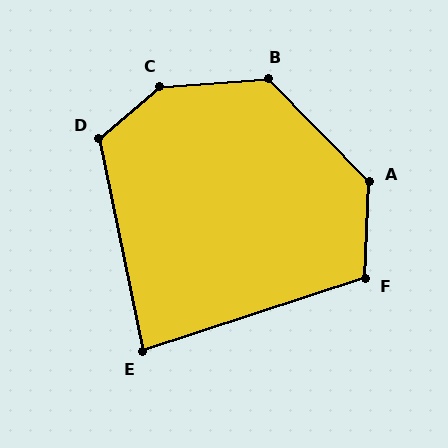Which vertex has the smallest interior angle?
E, at approximately 83 degrees.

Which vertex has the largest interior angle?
C, at approximately 144 degrees.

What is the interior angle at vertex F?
Approximately 110 degrees (obtuse).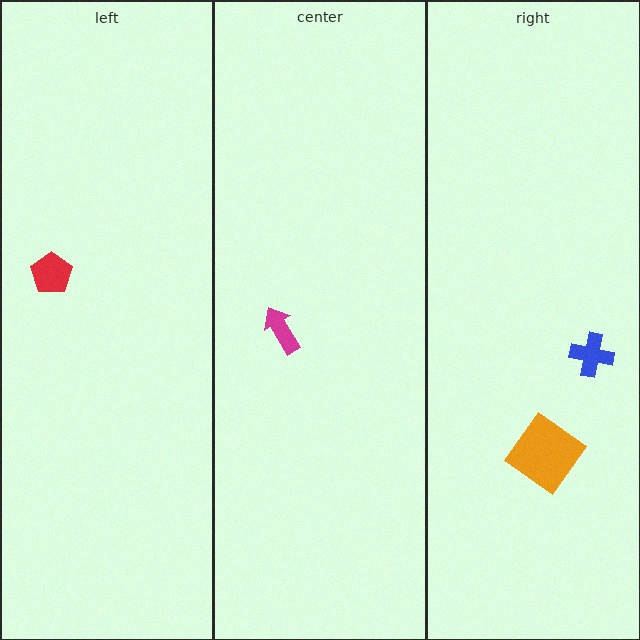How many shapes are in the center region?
1.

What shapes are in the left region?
The red pentagon.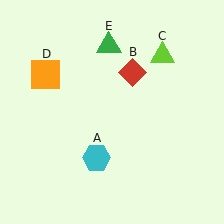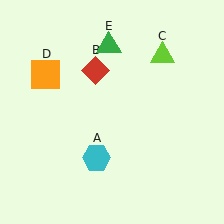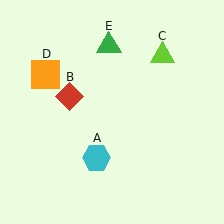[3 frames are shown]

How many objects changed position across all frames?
1 object changed position: red diamond (object B).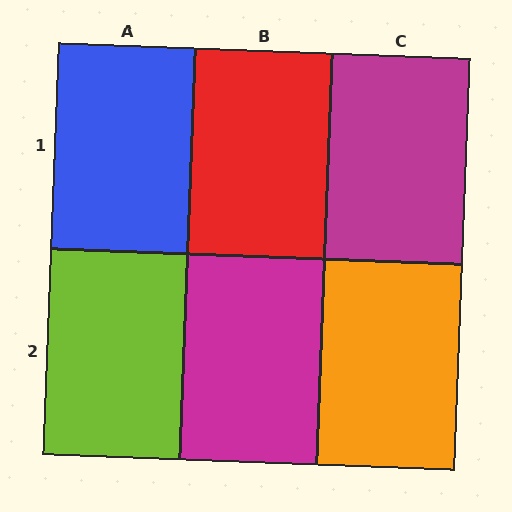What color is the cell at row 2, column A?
Lime.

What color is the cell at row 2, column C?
Orange.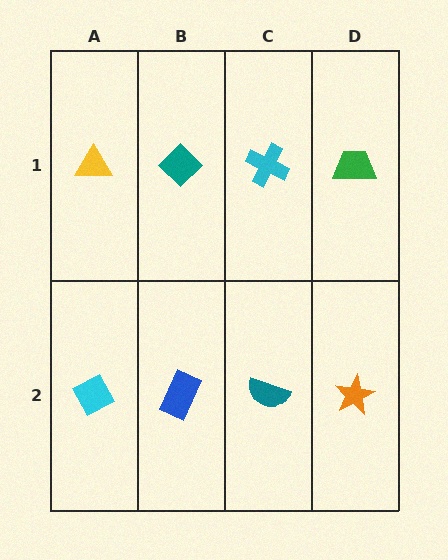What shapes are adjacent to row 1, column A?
A cyan diamond (row 2, column A), a teal diamond (row 1, column B).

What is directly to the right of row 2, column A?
A blue rectangle.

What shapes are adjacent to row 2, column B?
A teal diamond (row 1, column B), a cyan diamond (row 2, column A), a teal semicircle (row 2, column C).